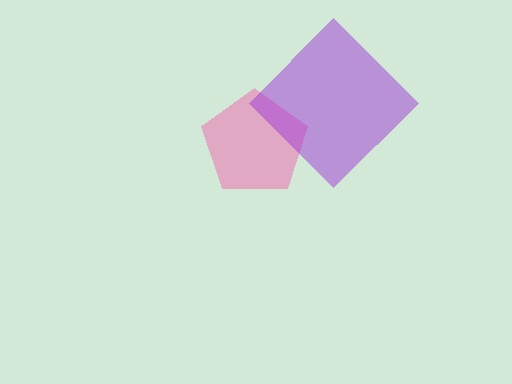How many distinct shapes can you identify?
There are 2 distinct shapes: a pink pentagon, a purple diamond.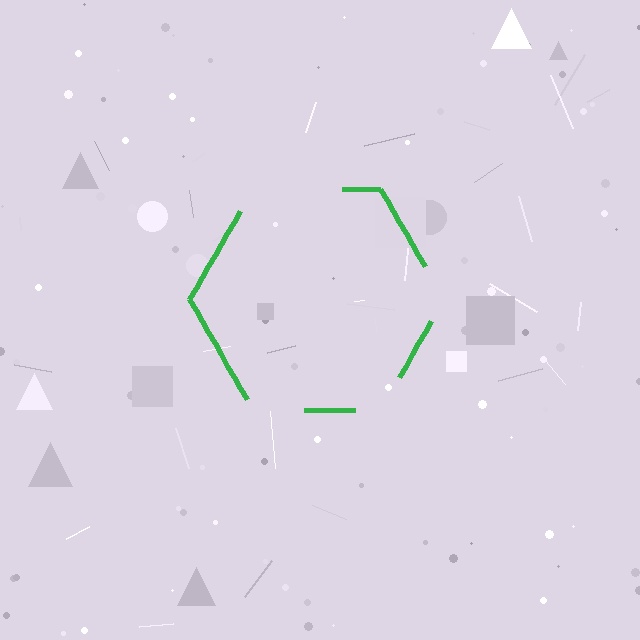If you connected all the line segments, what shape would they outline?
They would outline a hexagon.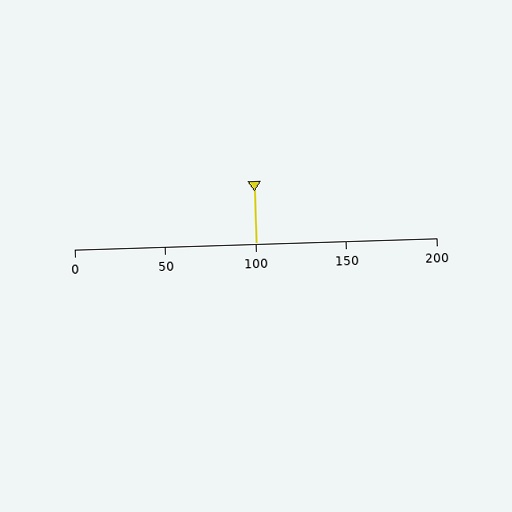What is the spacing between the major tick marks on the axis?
The major ticks are spaced 50 apart.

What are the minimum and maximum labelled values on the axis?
The axis runs from 0 to 200.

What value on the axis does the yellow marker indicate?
The marker indicates approximately 100.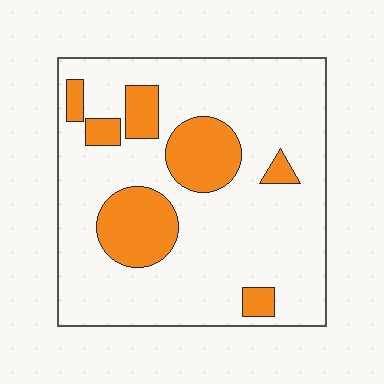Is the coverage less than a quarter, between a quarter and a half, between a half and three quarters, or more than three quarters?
Less than a quarter.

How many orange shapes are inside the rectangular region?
7.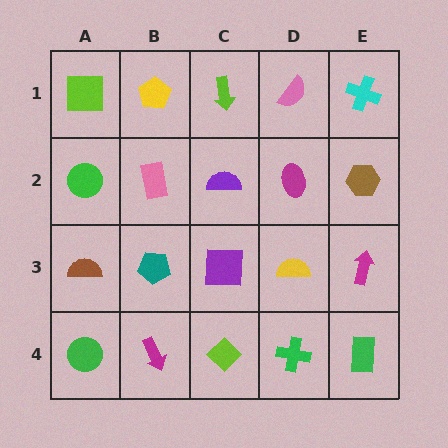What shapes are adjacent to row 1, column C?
A purple semicircle (row 2, column C), a yellow pentagon (row 1, column B), a pink semicircle (row 1, column D).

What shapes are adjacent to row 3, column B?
A pink rectangle (row 2, column B), a magenta arrow (row 4, column B), a brown semicircle (row 3, column A), a purple square (row 3, column C).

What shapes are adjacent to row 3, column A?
A green circle (row 2, column A), a green circle (row 4, column A), a teal pentagon (row 3, column B).